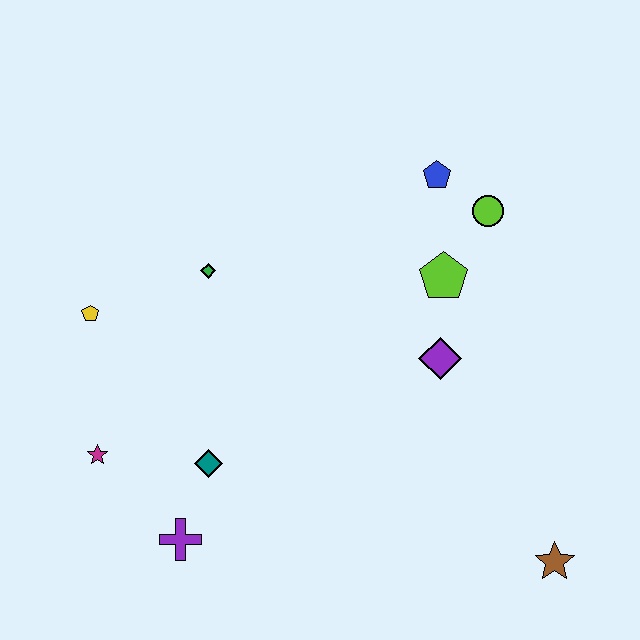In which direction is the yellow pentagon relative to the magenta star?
The yellow pentagon is above the magenta star.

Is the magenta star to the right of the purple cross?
No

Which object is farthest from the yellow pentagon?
The brown star is farthest from the yellow pentagon.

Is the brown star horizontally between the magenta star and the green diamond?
No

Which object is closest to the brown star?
The purple diamond is closest to the brown star.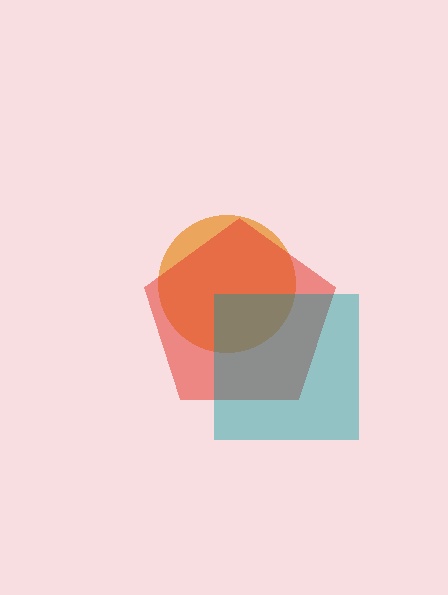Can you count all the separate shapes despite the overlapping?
Yes, there are 3 separate shapes.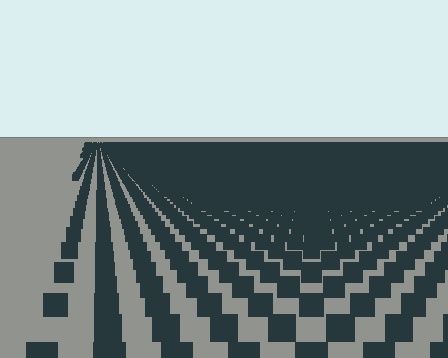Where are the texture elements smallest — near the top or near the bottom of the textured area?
Near the top.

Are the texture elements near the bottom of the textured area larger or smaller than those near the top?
Larger. Near the bottom, elements are closer to the viewer and appear at a bigger on-screen size.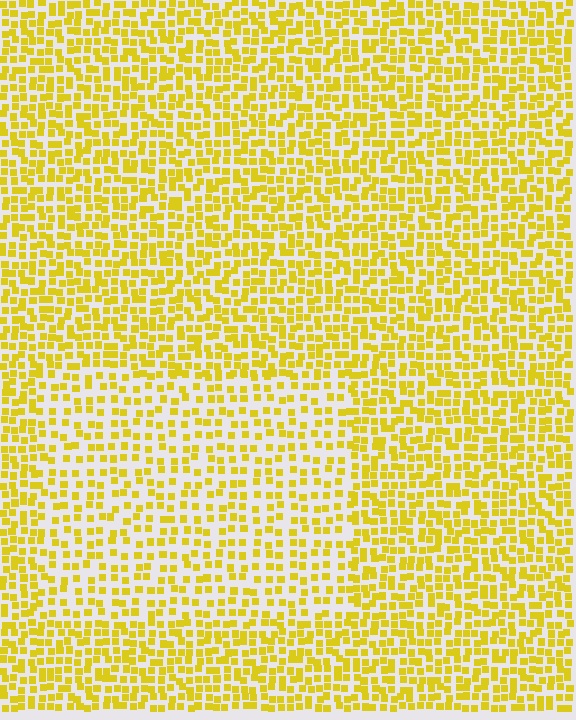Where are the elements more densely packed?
The elements are more densely packed outside the rectangle boundary.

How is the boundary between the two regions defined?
The boundary is defined by a change in element density (approximately 1.7x ratio). All elements are the same color, size, and shape.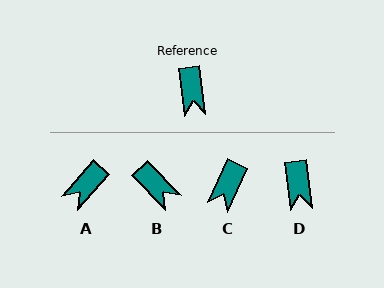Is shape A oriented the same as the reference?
No, it is off by about 48 degrees.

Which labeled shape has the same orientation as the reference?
D.